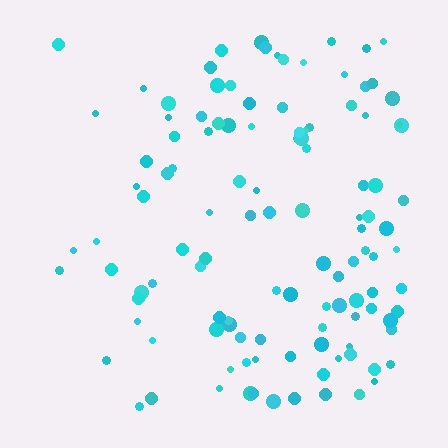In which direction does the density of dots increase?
From left to right, with the right side densest.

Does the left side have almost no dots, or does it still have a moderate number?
Still a moderate number, just noticeably fewer than the right.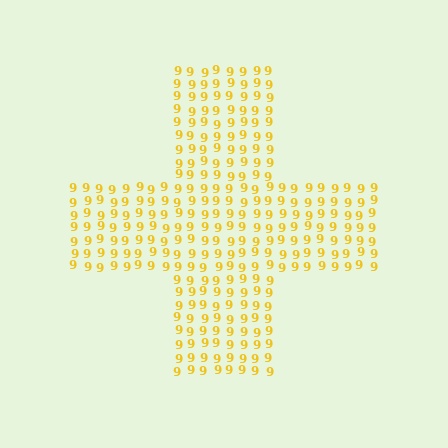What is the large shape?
The large shape is a cross.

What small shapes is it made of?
It is made of small digit 9's.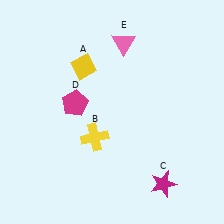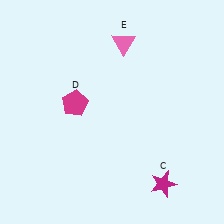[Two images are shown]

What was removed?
The yellow cross (B), the yellow diamond (A) were removed in Image 2.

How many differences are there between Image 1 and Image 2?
There are 2 differences between the two images.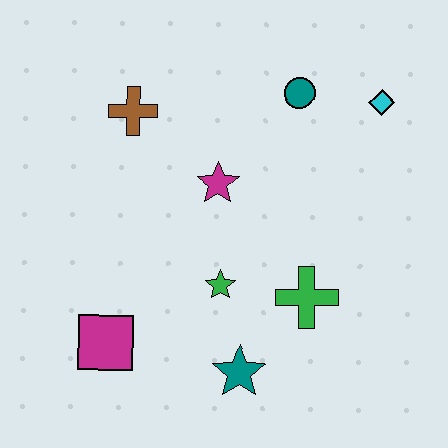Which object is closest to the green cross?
The green star is closest to the green cross.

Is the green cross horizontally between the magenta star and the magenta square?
No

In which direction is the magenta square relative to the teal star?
The magenta square is to the left of the teal star.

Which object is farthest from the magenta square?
The cyan diamond is farthest from the magenta square.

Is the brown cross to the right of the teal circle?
No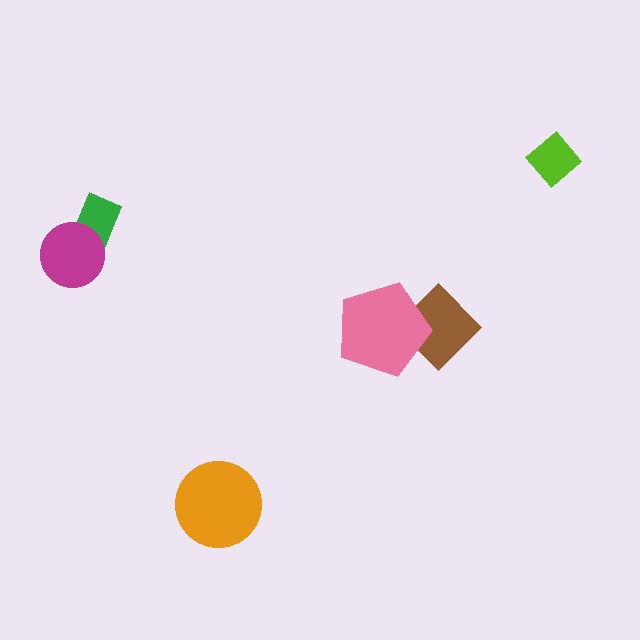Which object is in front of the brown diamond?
The pink pentagon is in front of the brown diamond.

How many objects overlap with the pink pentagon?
1 object overlaps with the pink pentagon.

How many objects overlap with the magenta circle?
1 object overlaps with the magenta circle.